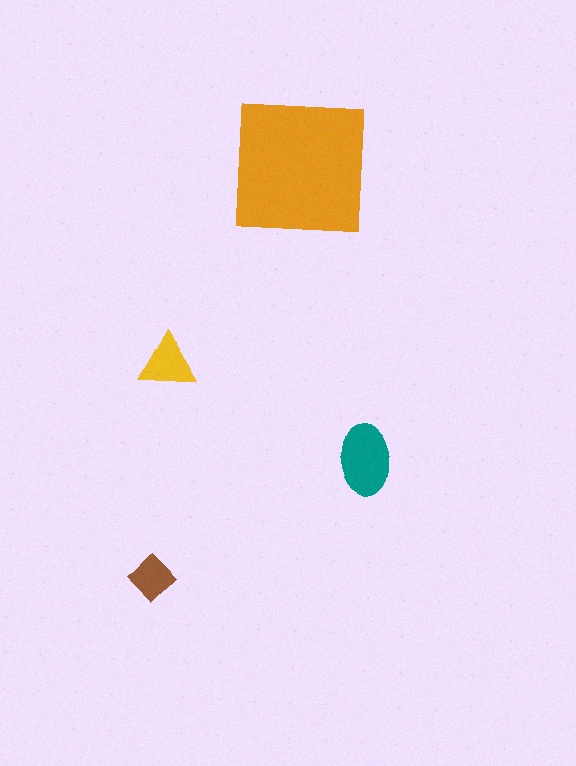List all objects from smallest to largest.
The brown diamond, the yellow triangle, the teal ellipse, the orange square.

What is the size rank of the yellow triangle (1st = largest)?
3rd.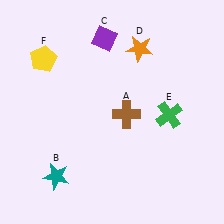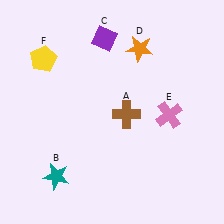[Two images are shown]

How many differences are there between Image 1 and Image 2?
There is 1 difference between the two images.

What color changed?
The cross (E) changed from green in Image 1 to pink in Image 2.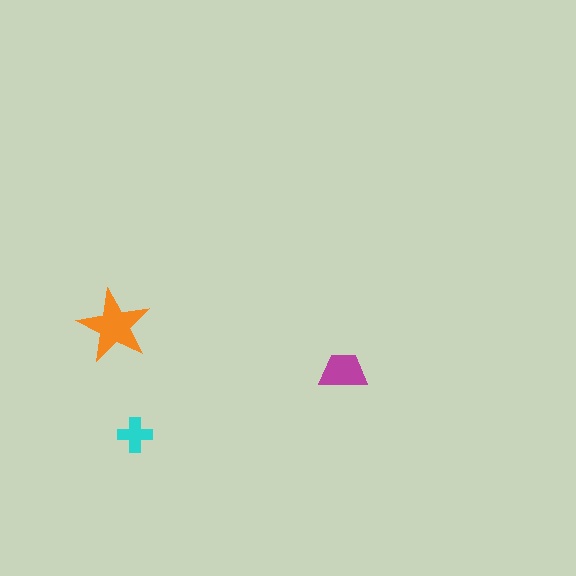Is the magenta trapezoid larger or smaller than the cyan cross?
Larger.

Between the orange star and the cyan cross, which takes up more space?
The orange star.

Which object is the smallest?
The cyan cross.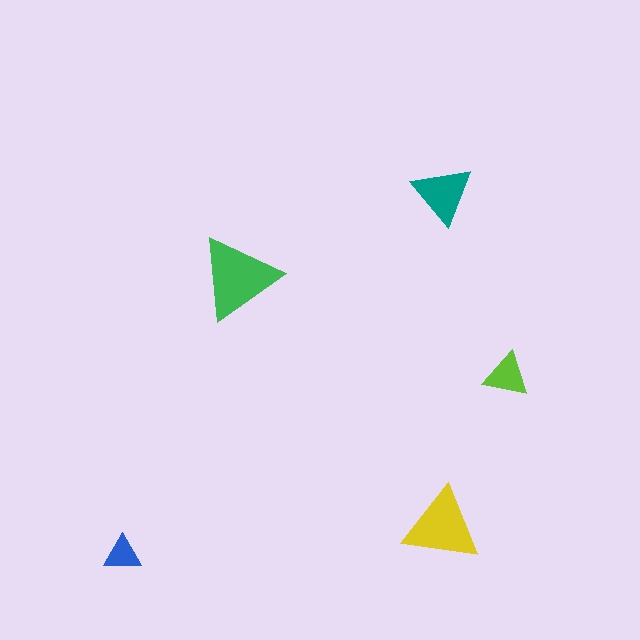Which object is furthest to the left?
The blue triangle is leftmost.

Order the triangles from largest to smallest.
the green one, the yellow one, the teal one, the lime one, the blue one.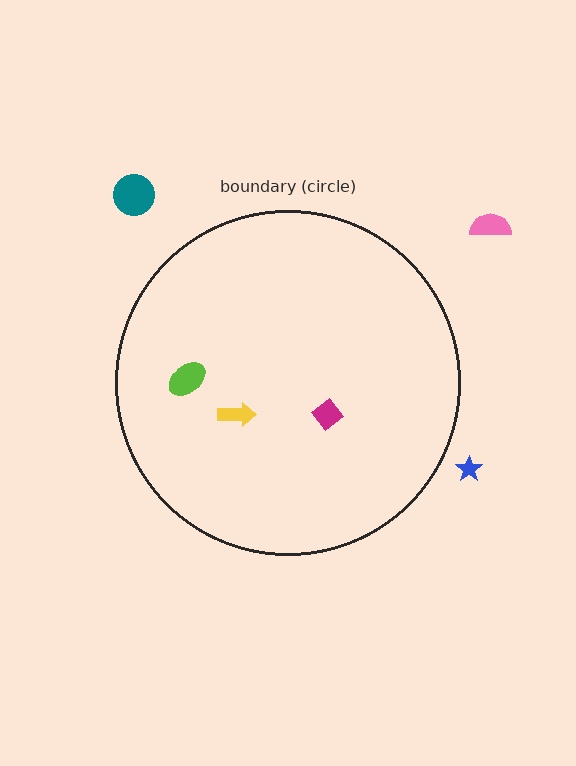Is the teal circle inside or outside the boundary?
Outside.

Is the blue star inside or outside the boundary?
Outside.